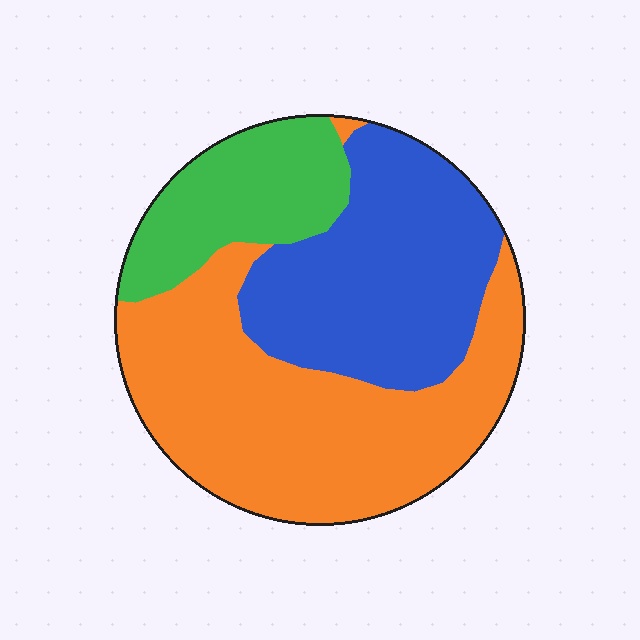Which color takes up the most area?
Orange, at roughly 50%.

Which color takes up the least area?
Green, at roughly 20%.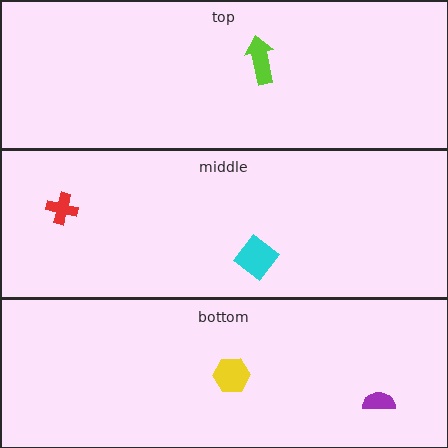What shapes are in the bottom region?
The purple semicircle, the yellow hexagon.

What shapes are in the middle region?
The cyan diamond, the red cross.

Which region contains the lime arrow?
The top region.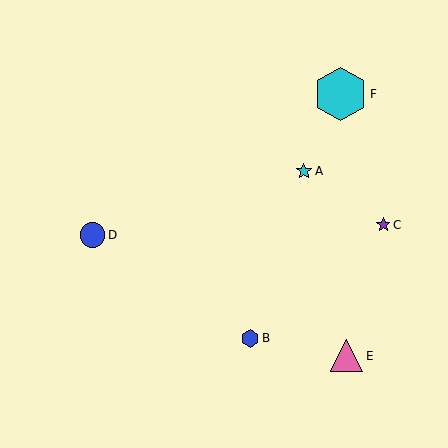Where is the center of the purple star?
The center of the purple star is at (383, 225).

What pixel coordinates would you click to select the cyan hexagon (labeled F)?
Click at (341, 94) to select the cyan hexagon F.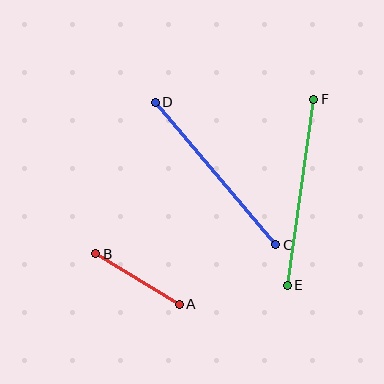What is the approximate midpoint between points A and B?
The midpoint is at approximately (137, 279) pixels.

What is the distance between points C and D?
The distance is approximately 186 pixels.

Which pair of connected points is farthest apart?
Points E and F are farthest apart.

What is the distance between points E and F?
The distance is approximately 188 pixels.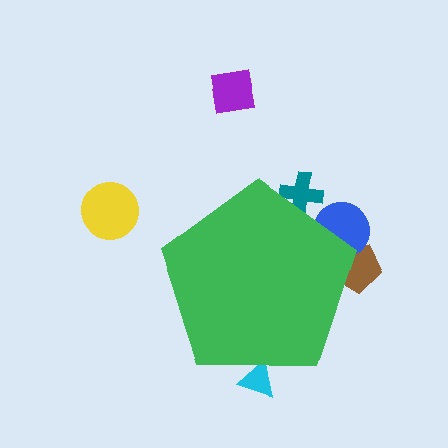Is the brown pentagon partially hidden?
Yes, the brown pentagon is partially hidden behind the green pentagon.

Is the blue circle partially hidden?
Yes, the blue circle is partially hidden behind the green pentagon.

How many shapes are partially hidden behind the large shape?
4 shapes are partially hidden.